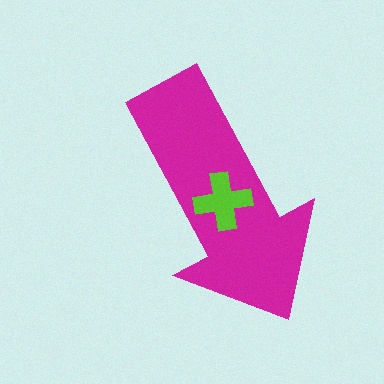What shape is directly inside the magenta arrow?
The lime cross.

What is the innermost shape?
The lime cross.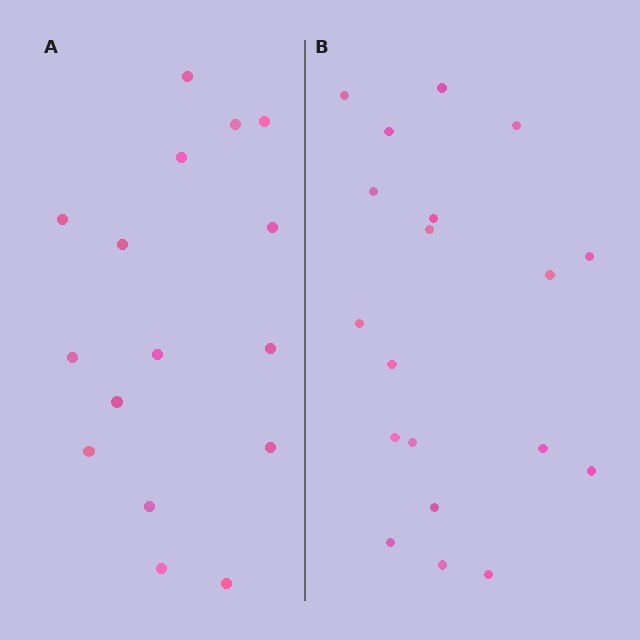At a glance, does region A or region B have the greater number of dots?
Region B (the right region) has more dots.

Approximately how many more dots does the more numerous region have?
Region B has just a few more — roughly 2 or 3 more dots than region A.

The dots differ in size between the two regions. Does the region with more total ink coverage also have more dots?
No. Region A has more total ink coverage because its dots are larger, but region B actually contains more individual dots. Total area can be misleading — the number of items is what matters here.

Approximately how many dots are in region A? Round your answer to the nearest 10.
About 20 dots. (The exact count is 16, which rounds to 20.)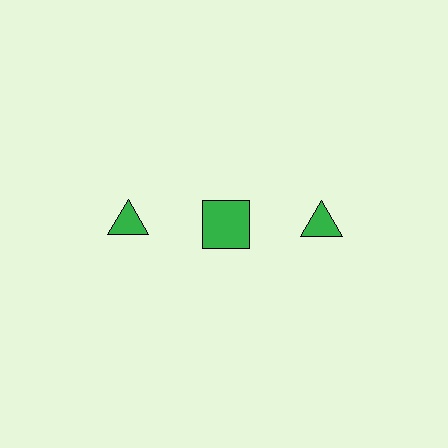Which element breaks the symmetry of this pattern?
The green square in the top row, second from left column breaks the symmetry. All other shapes are green triangles.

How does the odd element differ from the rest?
It has a different shape: square instead of triangle.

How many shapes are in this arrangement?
There are 3 shapes arranged in a grid pattern.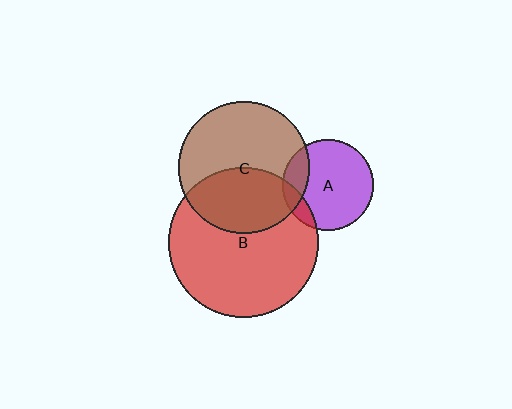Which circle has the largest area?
Circle B (red).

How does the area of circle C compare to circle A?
Approximately 2.1 times.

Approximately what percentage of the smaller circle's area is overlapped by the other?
Approximately 10%.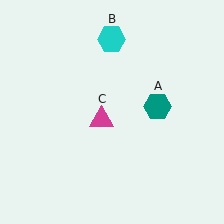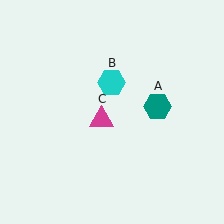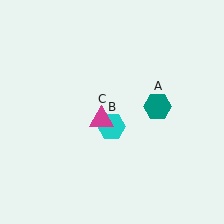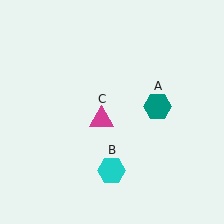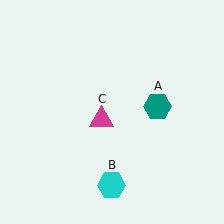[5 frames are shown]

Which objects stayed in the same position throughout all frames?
Teal hexagon (object A) and magenta triangle (object C) remained stationary.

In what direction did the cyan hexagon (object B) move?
The cyan hexagon (object B) moved down.